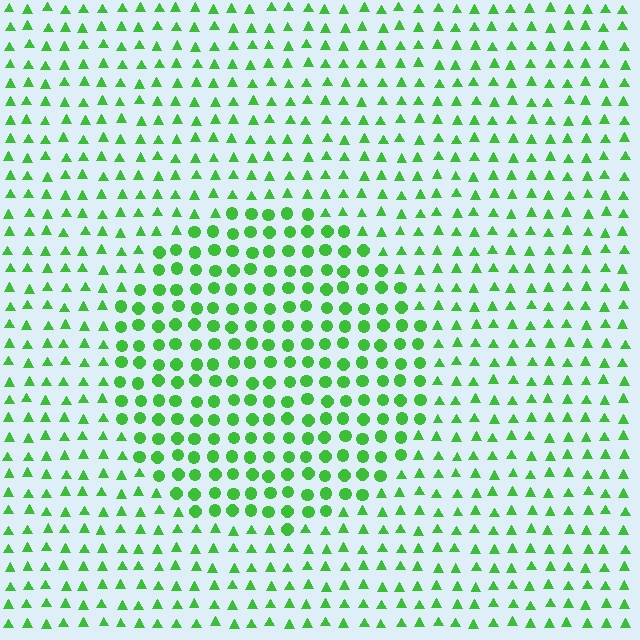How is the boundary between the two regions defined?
The boundary is defined by a change in element shape: circles inside vs. triangles outside. All elements share the same color and spacing.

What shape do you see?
I see a circle.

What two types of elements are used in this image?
The image uses circles inside the circle region and triangles outside it.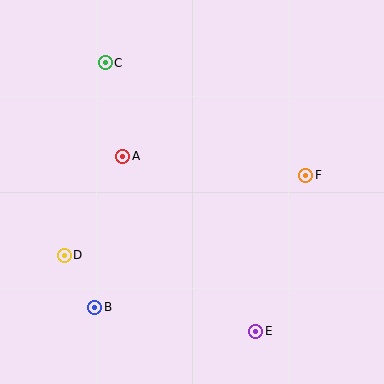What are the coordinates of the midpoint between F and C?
The midpoint between F and C is at (206, 119).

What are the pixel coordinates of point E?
Point E is at (256, 331).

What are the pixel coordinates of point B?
Point B is at (95, 307).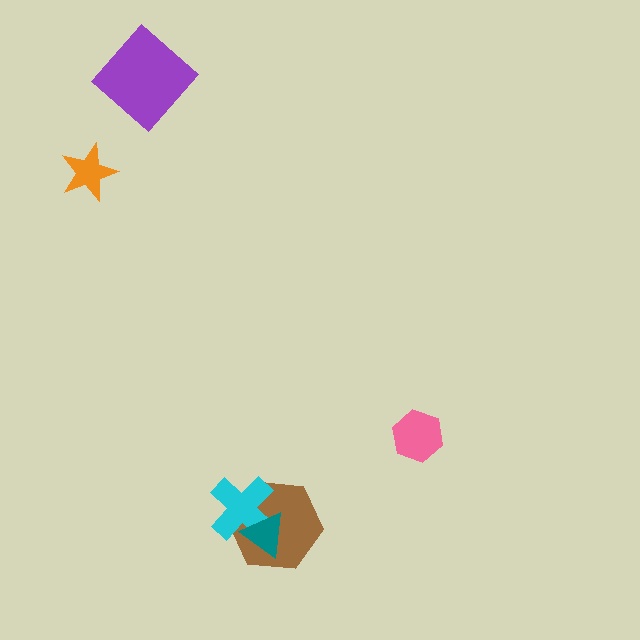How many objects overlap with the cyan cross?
2 objects overlap with the cyan cross.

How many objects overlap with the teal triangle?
2 objects overlap with the teal triangle.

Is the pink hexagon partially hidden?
No, no other shape covers it.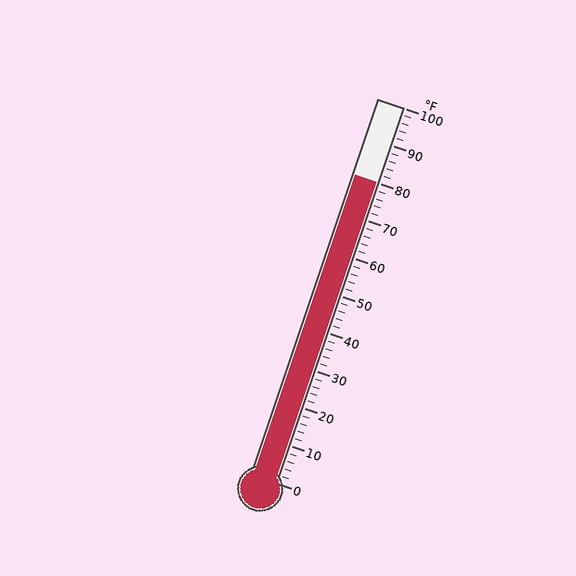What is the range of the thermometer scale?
The thermometer scale ranges from 0°F to 100°F.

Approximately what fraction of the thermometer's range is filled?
The thermometer is filled to approximately 80% of its range.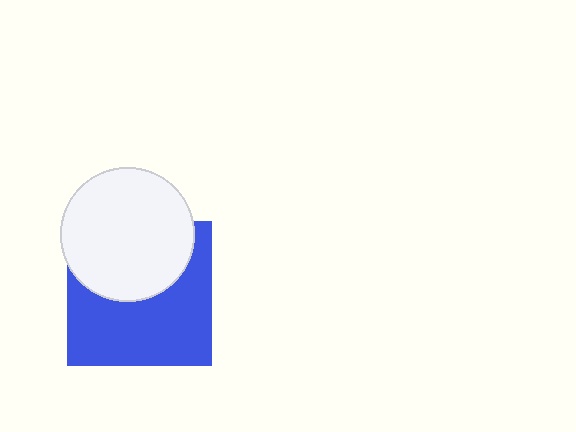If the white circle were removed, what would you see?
You would see the complete blue square.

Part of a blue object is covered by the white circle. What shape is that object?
It is a square.